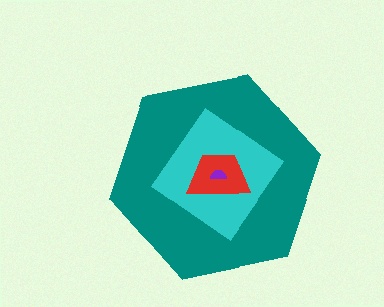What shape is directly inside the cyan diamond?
The red trapezoid.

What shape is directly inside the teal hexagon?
The cyan diamond.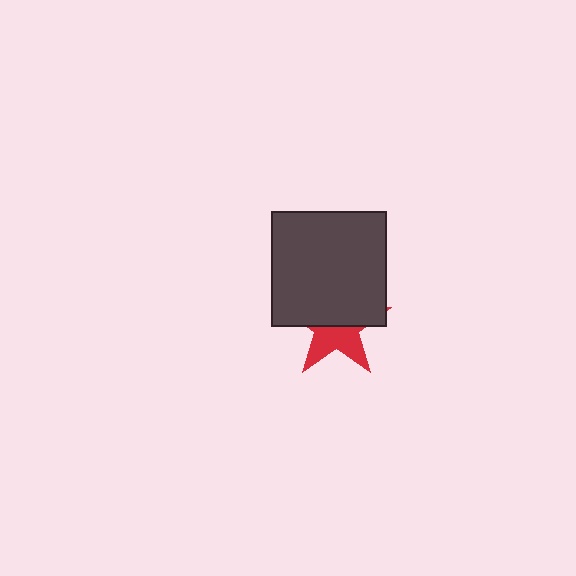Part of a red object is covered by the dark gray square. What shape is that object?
It is a star.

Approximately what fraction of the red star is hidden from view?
Roughly 57% of the red star is hidden behind the dark gray square.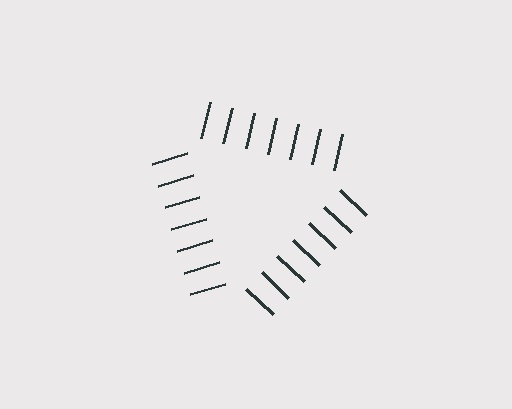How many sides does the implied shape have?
3 sides — the line-ends trace a triangle.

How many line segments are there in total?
21 — 7 along each of the 3 edges.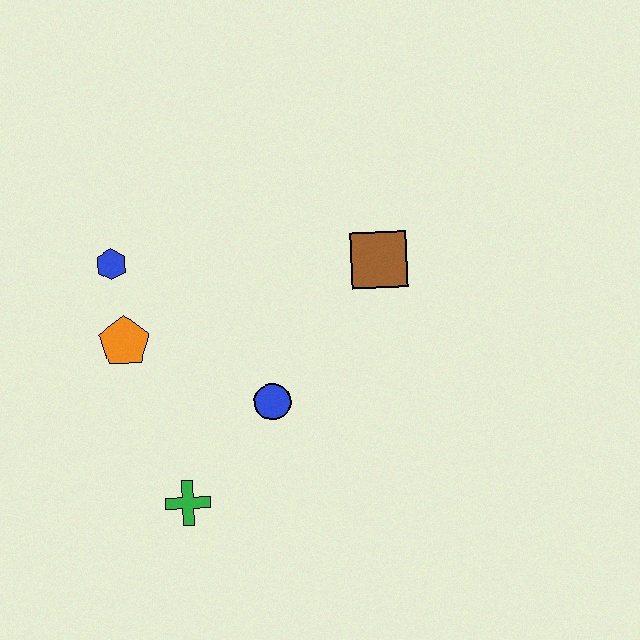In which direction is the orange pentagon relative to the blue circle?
The orange pentagon is to the left of the blue circle.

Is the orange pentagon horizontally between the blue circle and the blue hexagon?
Yes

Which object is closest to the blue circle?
The green cross is closest to the blue circle.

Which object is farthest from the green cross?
The brown square is farthest from the green cross.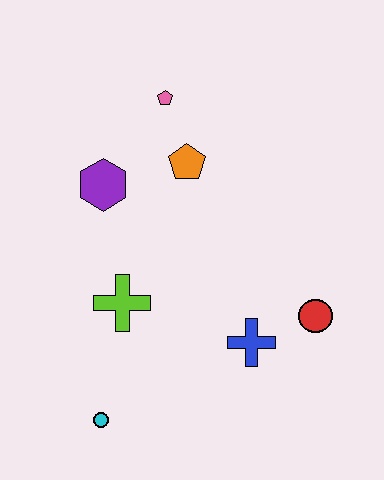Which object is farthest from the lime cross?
The pink pentagon is farthest from the lime cross.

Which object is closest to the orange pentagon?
The pink pentagon is closest to the orange pentagon.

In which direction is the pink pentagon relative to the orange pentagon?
The pink pentagon is above the orange pentagon.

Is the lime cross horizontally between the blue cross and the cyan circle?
Yes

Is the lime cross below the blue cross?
No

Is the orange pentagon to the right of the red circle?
No